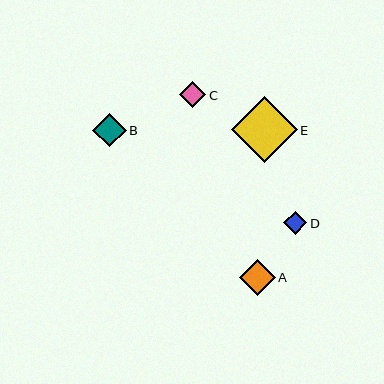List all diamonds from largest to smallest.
From largest to smallest: E, A, B, C, D.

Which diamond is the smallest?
Diamond D is the smallest with a size of approximately 23 pixels.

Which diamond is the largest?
Diamond E is the largest with a size of approximately 66 pixels.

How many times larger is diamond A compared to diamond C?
Diamond A is approximately 1.3 times the size of diamond C.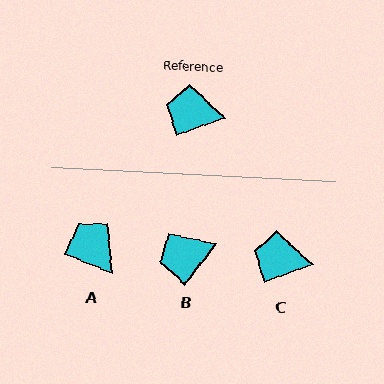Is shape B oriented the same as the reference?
No, it is off by about 32 degrees.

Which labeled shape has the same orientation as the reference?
C.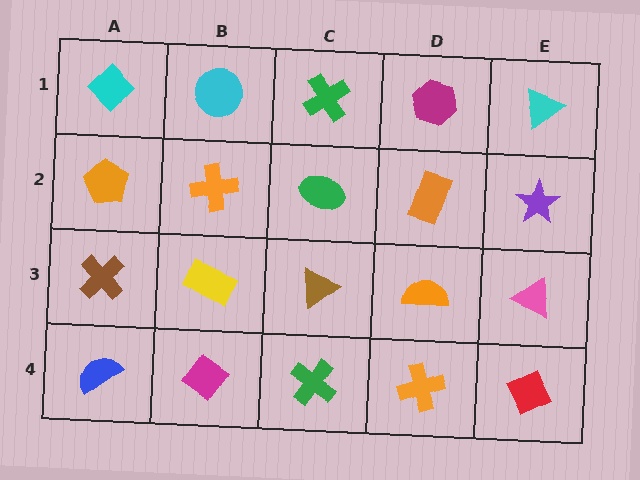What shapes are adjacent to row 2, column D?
A magenta hexagon (row 1, column D), an orange semicircle (row 3, column D), a green ellipse (row 2, column C), a purple star (row 2, column E).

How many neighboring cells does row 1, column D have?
3.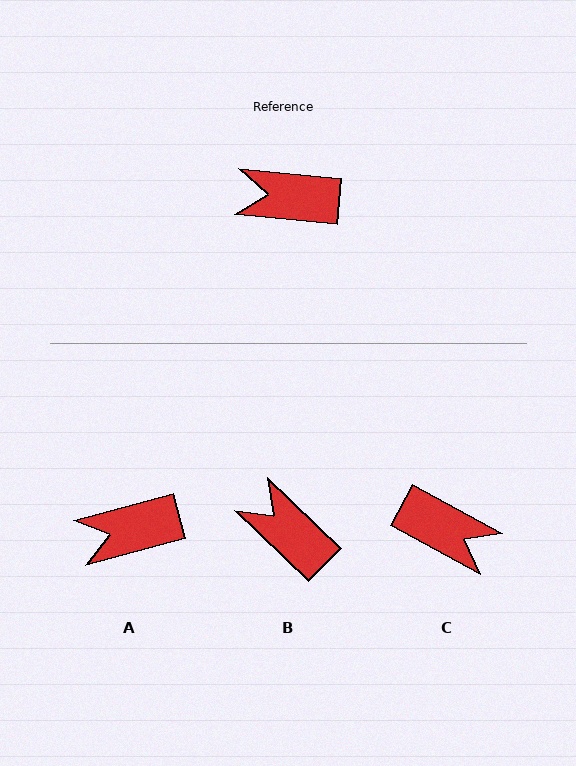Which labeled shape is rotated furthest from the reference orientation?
C, about 157 degrees away.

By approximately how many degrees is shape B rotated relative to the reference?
Approximately 39 degrees clockwise.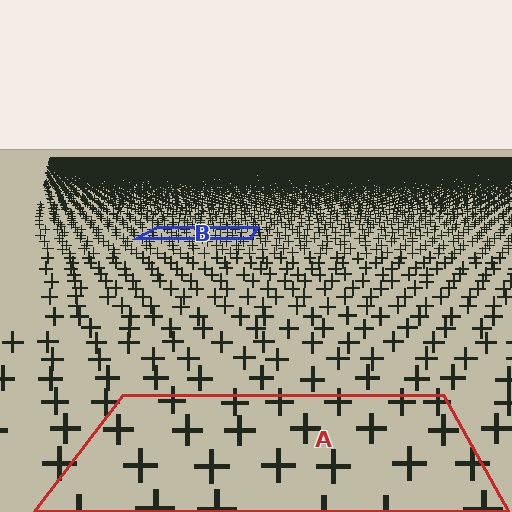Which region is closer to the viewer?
Region A is closer. The texture elements there are larger and more spread out.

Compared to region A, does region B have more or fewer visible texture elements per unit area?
Region B has more texture elements per unit area — they are packed more densely because it is farther away.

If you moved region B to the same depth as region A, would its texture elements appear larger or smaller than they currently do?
They would appear larger. At a closer depth, the same texture elements are projected at a bigger on-screen size.